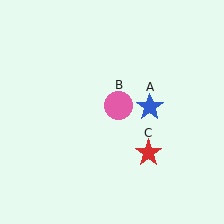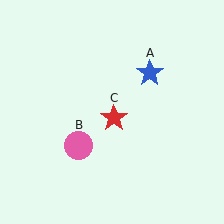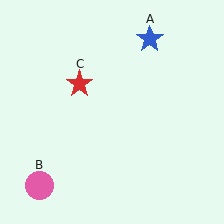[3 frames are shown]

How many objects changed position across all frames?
3 objects changed position: blue star (object A), pink circle (object B), red star (object C).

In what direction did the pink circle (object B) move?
The pink circle (object B) moved down and to the left.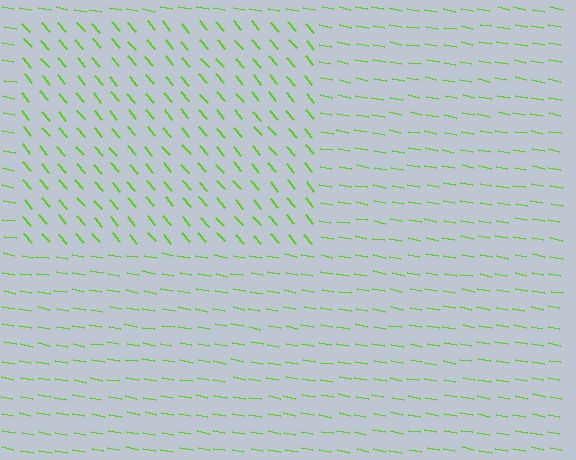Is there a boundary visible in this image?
Yes, there is a texture boundary formed by a change in line orientation.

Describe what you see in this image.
The image is filled with small lime line segments. A rectangle region in the image has lines oriented differently from the surrounding lines, creating a visible texture boundary.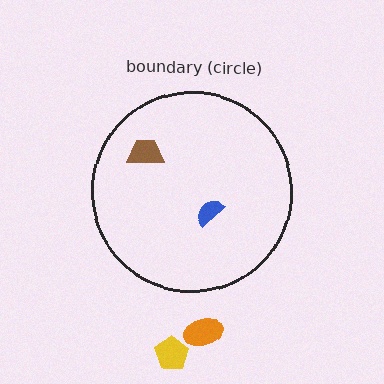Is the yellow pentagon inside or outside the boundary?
Outside.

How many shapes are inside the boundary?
2 inside, 2 outside.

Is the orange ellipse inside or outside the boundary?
Outside.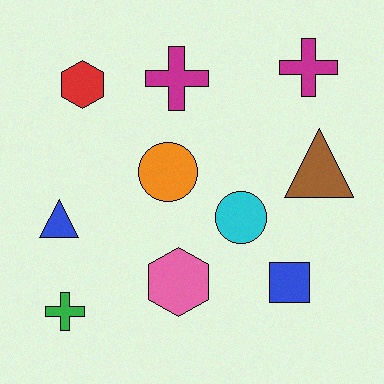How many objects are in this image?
There are 10 objects.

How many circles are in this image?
There are 2 circles.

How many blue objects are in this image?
There are 2 blue objects.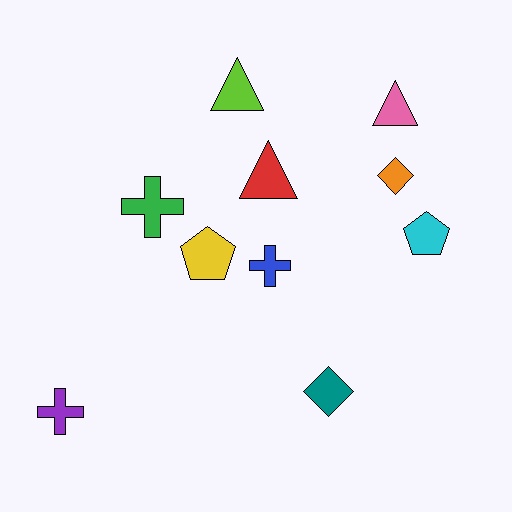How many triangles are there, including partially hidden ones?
There are 3 triangles.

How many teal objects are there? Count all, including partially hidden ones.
There is 1 teal object.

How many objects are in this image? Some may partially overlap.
There are 10 objects.